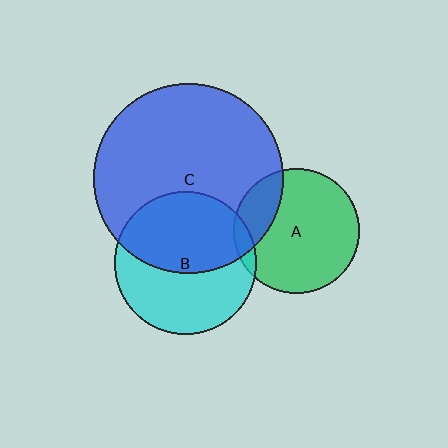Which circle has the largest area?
Circle C (blue).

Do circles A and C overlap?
Yes.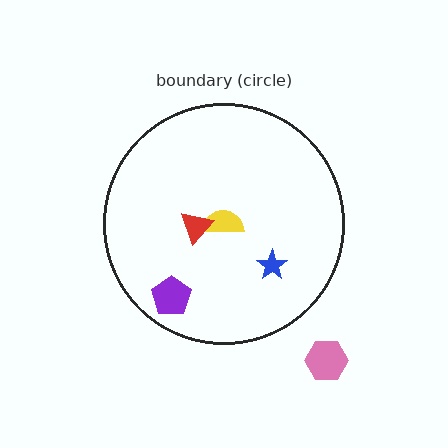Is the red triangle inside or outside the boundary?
Inside.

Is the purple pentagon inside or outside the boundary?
Inside.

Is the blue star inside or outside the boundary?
Inside.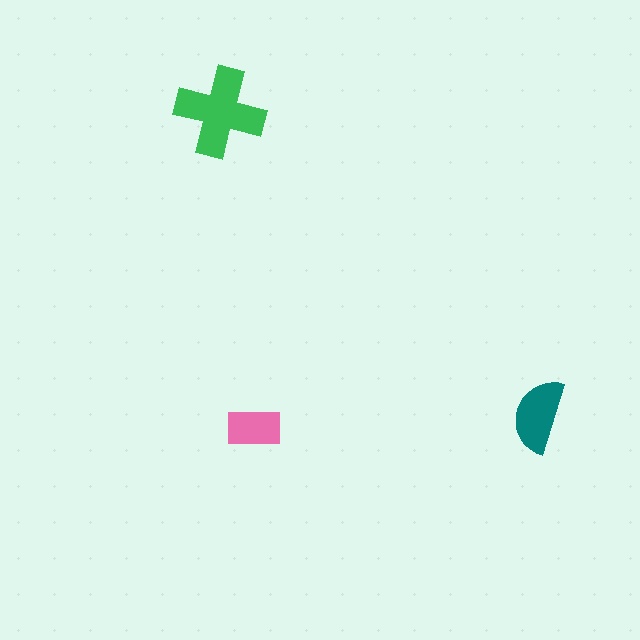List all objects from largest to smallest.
The green cross, the teal semicircle, the pink rectangle.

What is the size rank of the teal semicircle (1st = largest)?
2nd.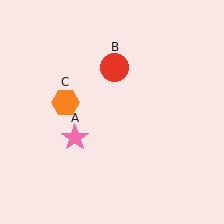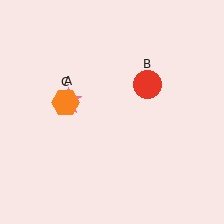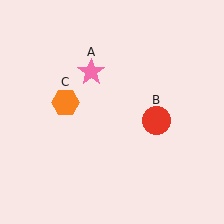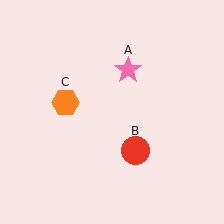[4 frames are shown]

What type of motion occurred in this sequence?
The pink star (object A), red circle (object B) rotated clockwise around the center of the scene.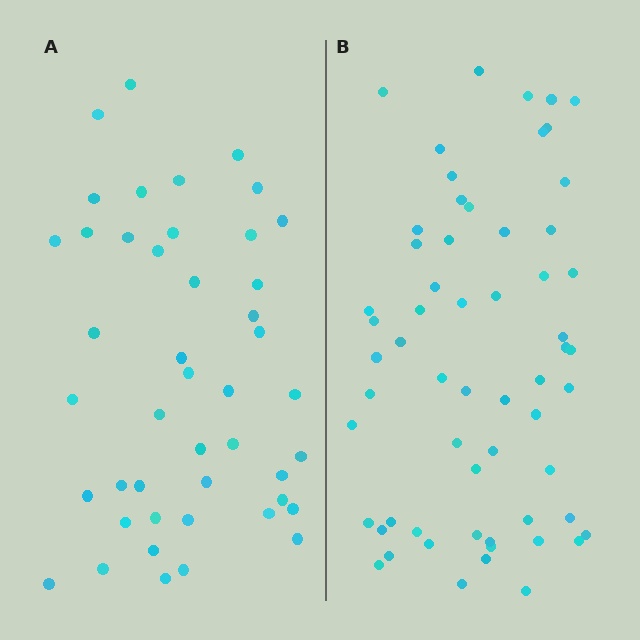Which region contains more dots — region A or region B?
Region B (the right region) has more dots.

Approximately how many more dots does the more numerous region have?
Region B has approximately 15 more dots than region A.